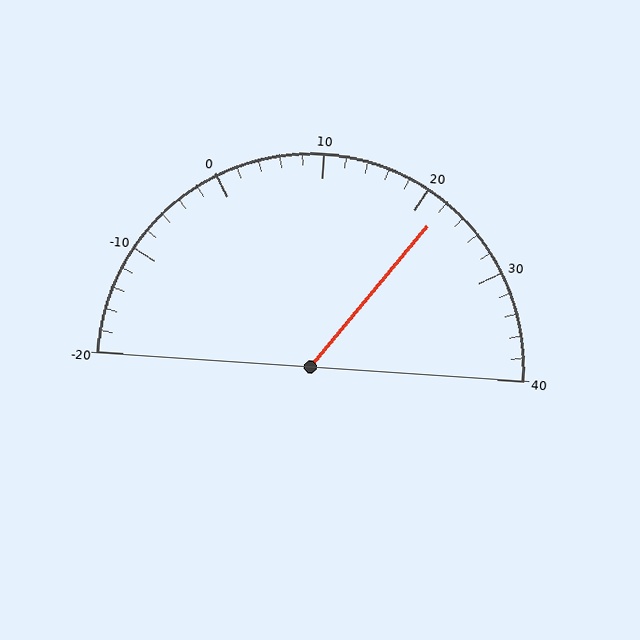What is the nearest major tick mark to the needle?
The nearest major tick mark is 20.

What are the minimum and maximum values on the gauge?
The gauge ranges from -20 to 40.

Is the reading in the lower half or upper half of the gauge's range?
The reading is in the upper half of the range (-20 to 40).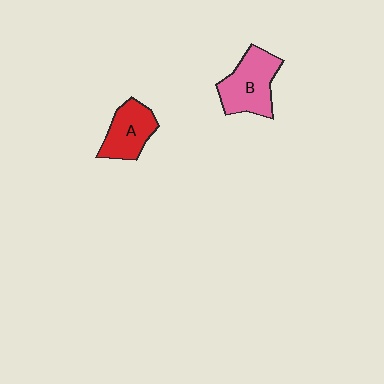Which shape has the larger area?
Shape B (pink).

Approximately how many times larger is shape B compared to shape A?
Approximately 1.3 times.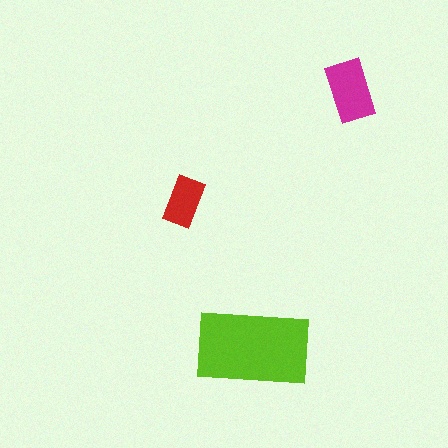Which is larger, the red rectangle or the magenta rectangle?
The magenta one.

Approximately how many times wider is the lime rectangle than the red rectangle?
About 2.5 times wider.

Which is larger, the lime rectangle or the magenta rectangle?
The lime one.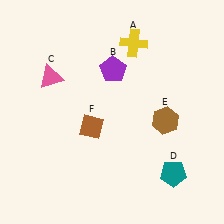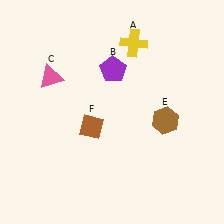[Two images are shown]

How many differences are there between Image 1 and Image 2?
There is 1 difference between the two images.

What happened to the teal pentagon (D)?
The teal pentagon (D) was removed in Image 2. It was in the bottom-right area of Image 1.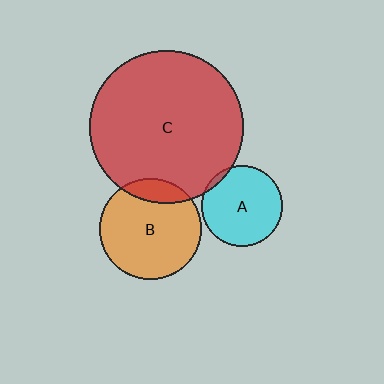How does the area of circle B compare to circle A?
Approximately 1.6 times.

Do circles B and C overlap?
Yes.